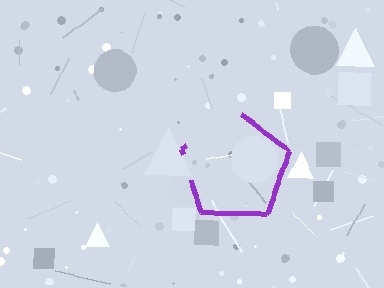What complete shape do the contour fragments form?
The contour fragments form a pentagon.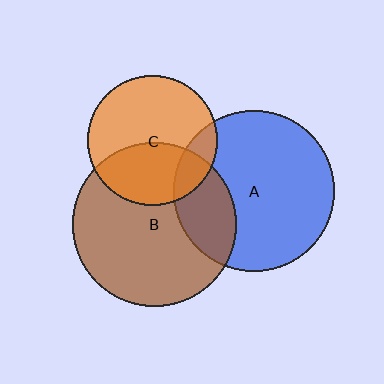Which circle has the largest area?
Circle B (brown).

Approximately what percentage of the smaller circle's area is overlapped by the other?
Approximately 15%.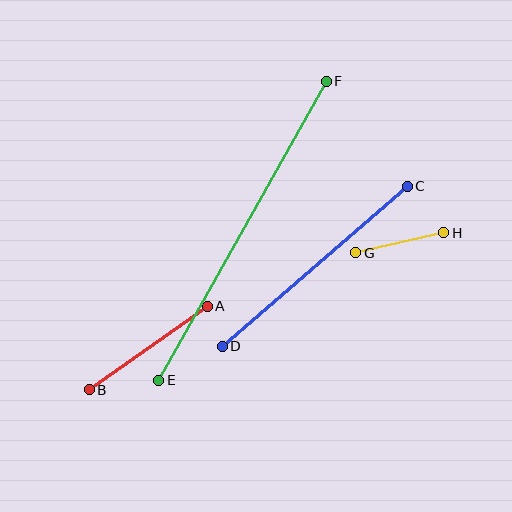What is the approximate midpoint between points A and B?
The midpoint is at approximately (148, 348) pixels.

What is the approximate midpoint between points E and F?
The midpoint is at approximately (243, 231) pixels.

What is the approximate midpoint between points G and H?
The midpoint is at approximately (400, 243) pixels.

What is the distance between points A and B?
The distance is approximately 144 pixels.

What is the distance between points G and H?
The distance is approximately 90 pixels.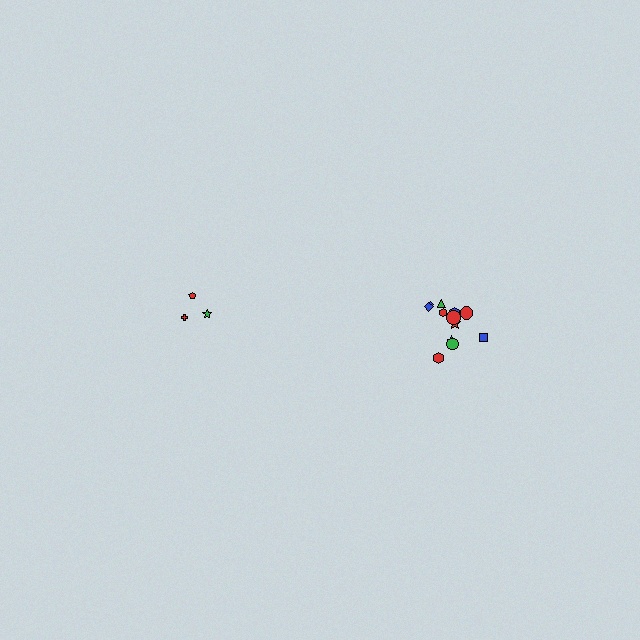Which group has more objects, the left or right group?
The right group.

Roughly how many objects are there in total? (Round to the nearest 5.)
Roughly 15 objects in total.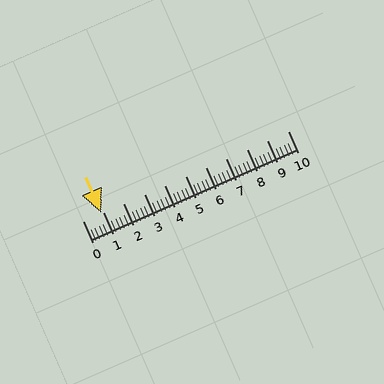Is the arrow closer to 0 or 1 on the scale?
The arrow is closer to 1.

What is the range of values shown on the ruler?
The ruler shows values from 0 to 10.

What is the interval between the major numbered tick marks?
The major tick marks are spaced 1 units apart.